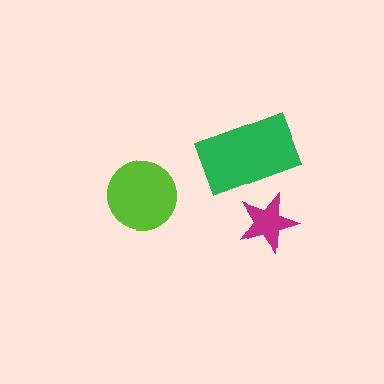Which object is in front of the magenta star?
The green rectangle is in front of the magenta star.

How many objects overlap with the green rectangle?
1 object overlaps with the green rectangle.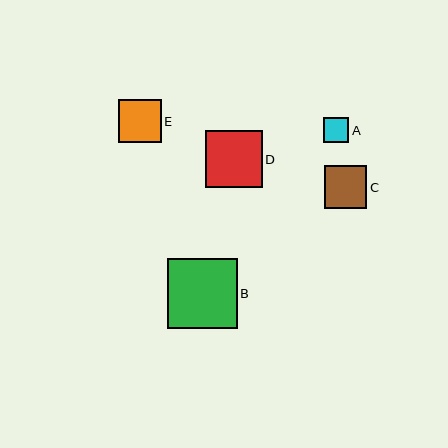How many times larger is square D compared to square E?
Square D is approximately 1.3 times the size of square E.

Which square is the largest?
Square B is the largest with a size of approximately 70 pixels.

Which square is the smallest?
Square A is the smallest with a size of approximately 25 pixels.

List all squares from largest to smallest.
From largest to smallest: B, D, C, E, A.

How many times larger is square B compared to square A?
Square B is approximately 2.8 times the size of square A.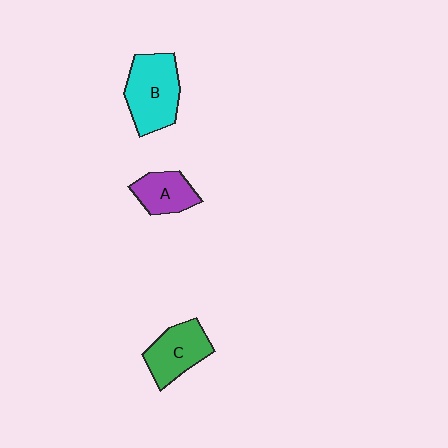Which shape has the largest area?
Shape B (cyan).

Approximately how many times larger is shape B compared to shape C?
Approximately 1.3 times.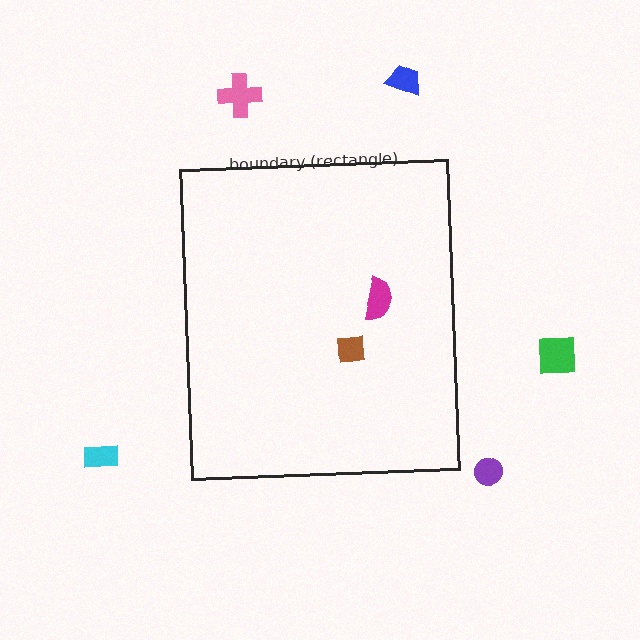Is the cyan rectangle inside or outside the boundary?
Outside.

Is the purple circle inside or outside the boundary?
Outside.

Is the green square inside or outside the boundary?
Outside.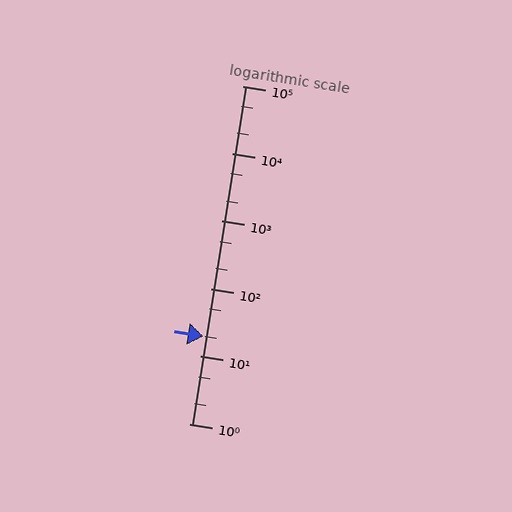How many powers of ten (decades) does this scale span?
The scale spans 5 decades, from 1 to 100000.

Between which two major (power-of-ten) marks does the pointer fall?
The pointer is between 10 and 100.